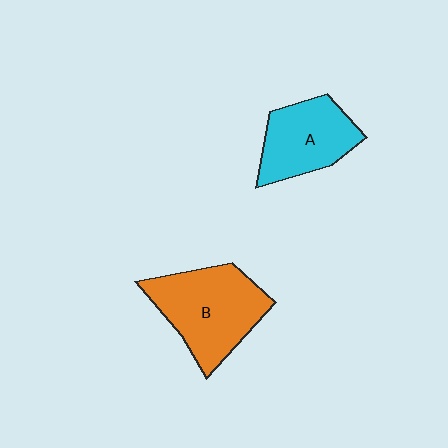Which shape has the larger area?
Shape B (orange).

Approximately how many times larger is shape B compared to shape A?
Approximately 1.3 times.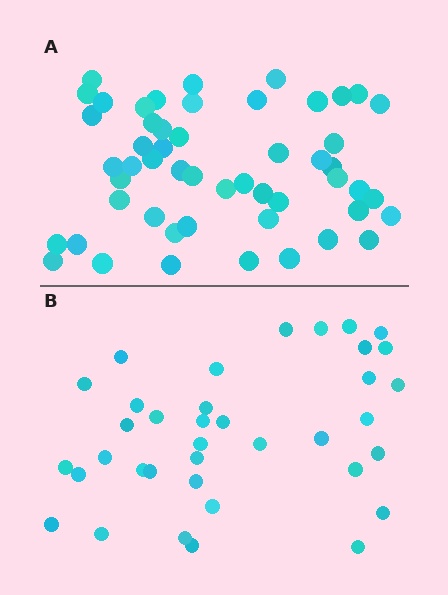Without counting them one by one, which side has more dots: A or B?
Region A (the top region) has more dots.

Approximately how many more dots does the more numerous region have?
Region A has approximately 15 more dots than region B.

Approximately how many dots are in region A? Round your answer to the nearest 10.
About 50 dots. (The exact count is 52, which rounds to 50.)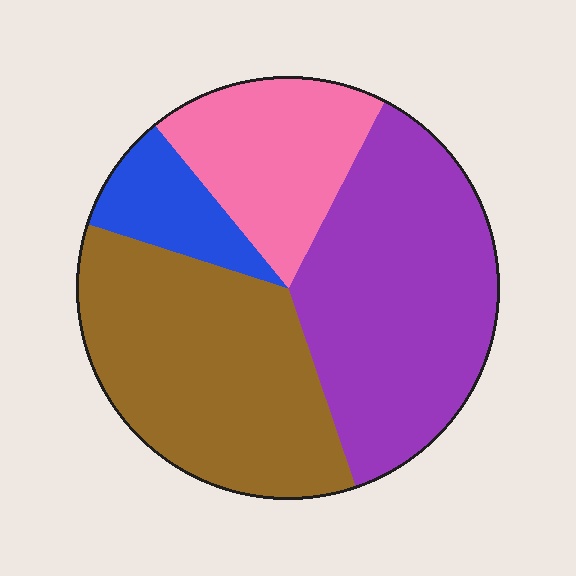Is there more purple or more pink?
Purple.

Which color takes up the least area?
Blue, at roughly 10%.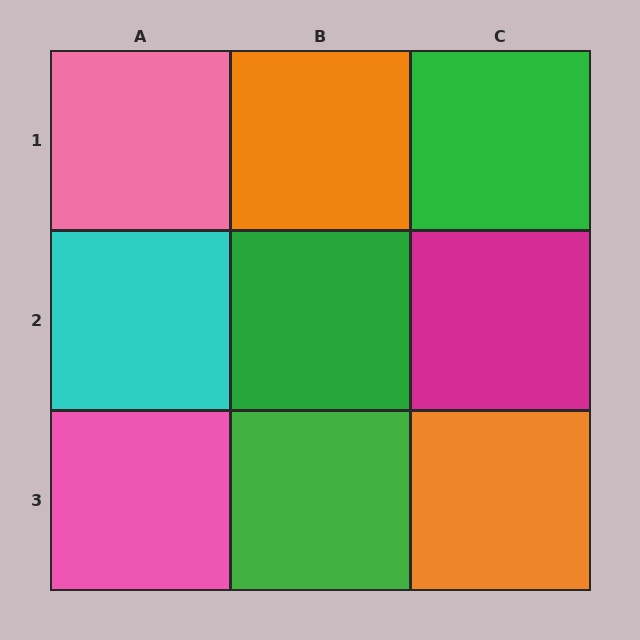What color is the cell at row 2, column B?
Green.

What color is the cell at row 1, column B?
Orange.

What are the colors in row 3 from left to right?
Pink, green, orange.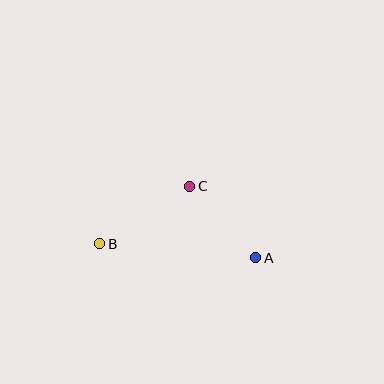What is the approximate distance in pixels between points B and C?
The distance between B and C is approximately 107 pixels.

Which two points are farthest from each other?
Points A and B are farthest from each other.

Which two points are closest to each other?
Points A and C are closest to each other.